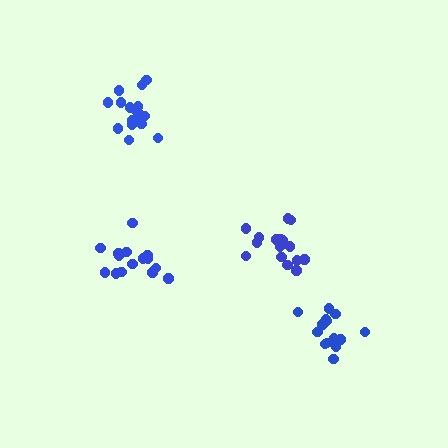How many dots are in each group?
Group 1: 16 dots, Group 2: 15 dots, Group 3: 16 dots, Group 4: 16 dots (63 total).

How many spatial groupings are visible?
There are 4 spatial groupings.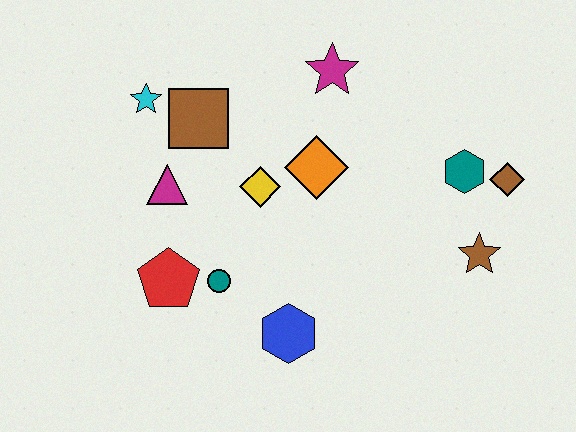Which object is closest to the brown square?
The cyan star is closest to the brown square.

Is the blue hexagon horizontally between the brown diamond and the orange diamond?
No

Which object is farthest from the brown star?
The cyan star is farthest from the brown star.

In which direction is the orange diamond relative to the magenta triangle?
The orange diamond is to the right of the magenta triangle.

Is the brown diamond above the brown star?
Yes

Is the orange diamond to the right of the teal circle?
Yes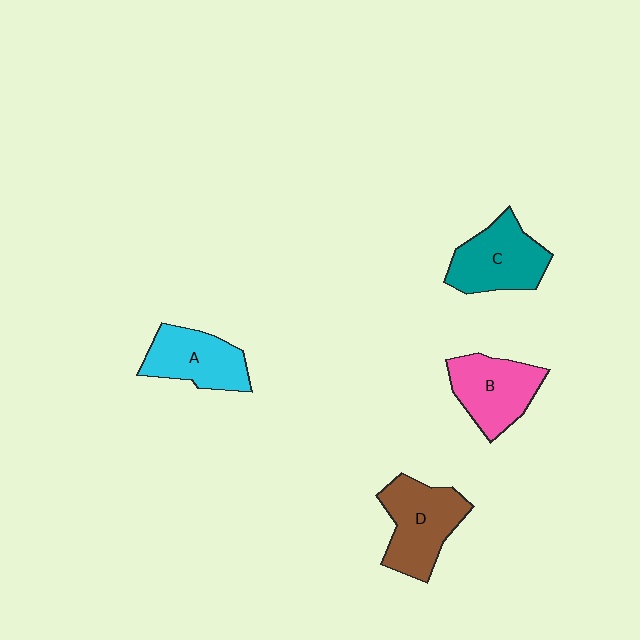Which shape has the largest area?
Shape D (brown).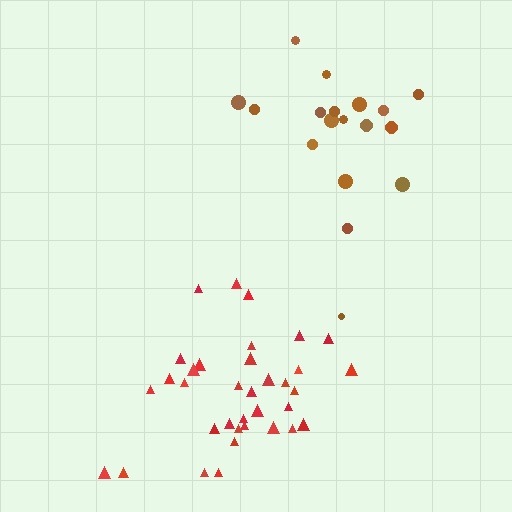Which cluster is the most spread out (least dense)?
Brown.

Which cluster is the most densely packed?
Red.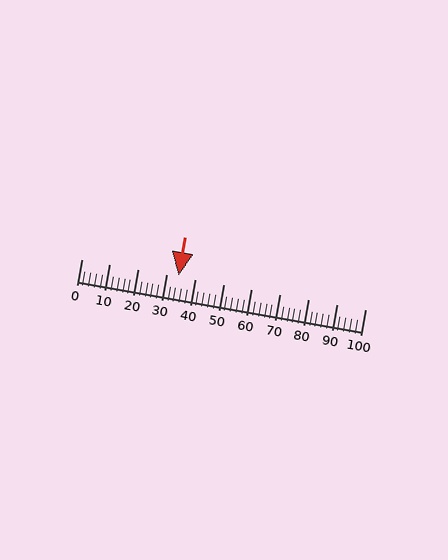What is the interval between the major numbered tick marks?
The major tick marks are spaced 10 units apart.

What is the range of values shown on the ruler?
The ruler shows values from 0 to 100.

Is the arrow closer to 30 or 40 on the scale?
The arrow is closer to 30.